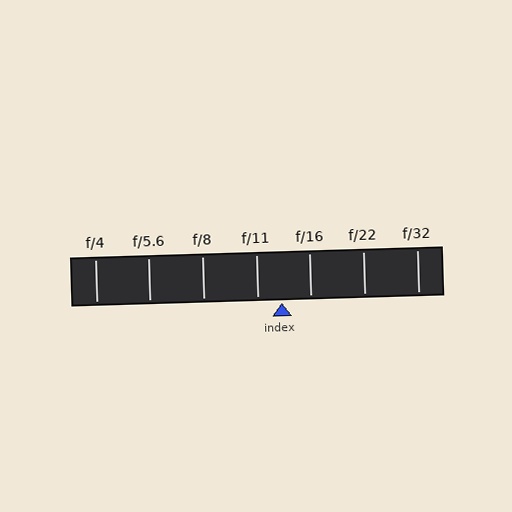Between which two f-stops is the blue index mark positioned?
The index mark is between f/11 and f/16.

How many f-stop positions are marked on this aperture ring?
There are 7 f-stop positions marked.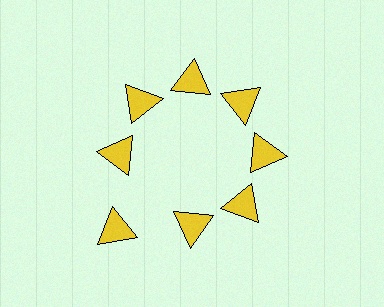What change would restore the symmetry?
The symmetry would be restored by moving it inward, back onto the ring so that all 8 triangles sit at equal angles and equal distance from the center.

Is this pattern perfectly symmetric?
No. The 8 yellow triangles are arranged in a ring, but one element near the 8 o'clock position is pushed outward from the center, breaking the 8-fold rotational symmetry.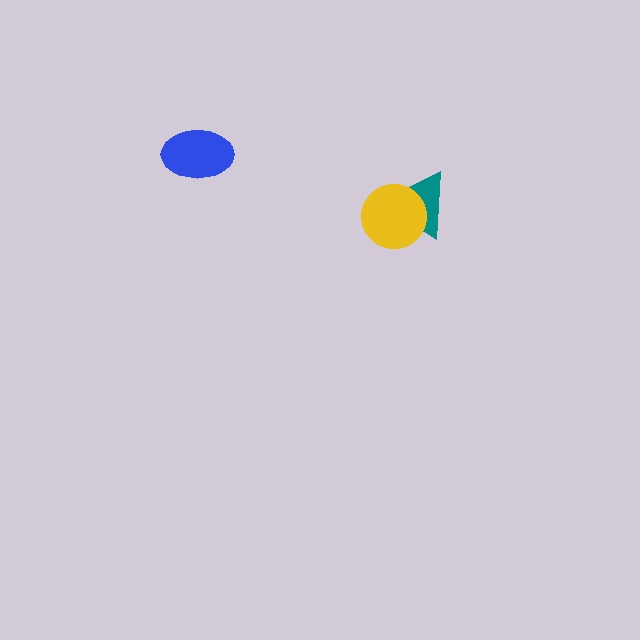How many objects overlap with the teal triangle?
1 object overlaps with the teal triangle.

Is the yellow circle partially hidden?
No, no other shape covers it.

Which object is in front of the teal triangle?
The yellow circle is in front of the teal triangle.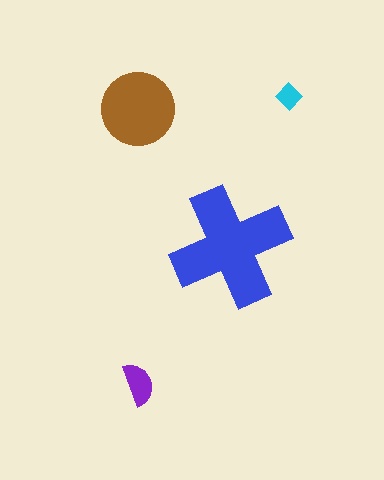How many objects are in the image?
There are 4 objects in the image.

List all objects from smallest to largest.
The cyan diamond, the purple semicircle, the brown circle, the blue cross.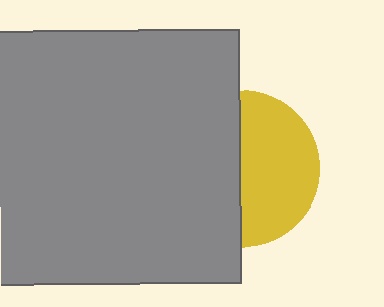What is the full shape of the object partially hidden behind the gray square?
The partially hidden object is a yellow circle.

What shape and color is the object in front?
The object in front is a gray square.